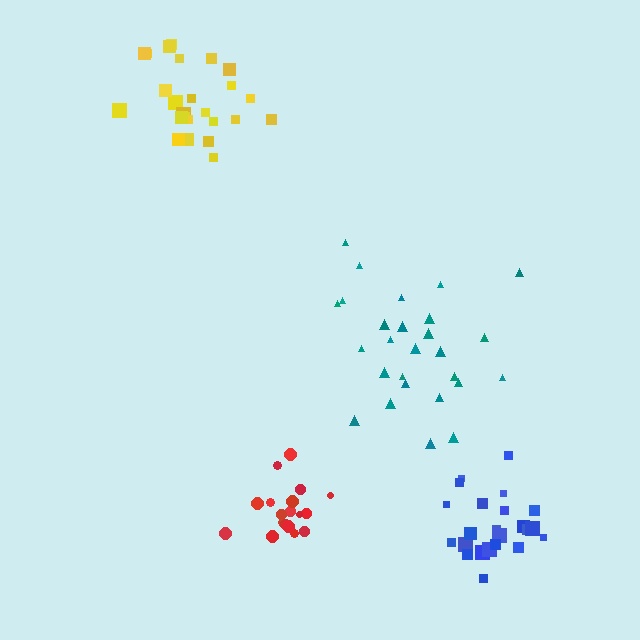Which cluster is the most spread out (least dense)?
Teal.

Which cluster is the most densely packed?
Yellow.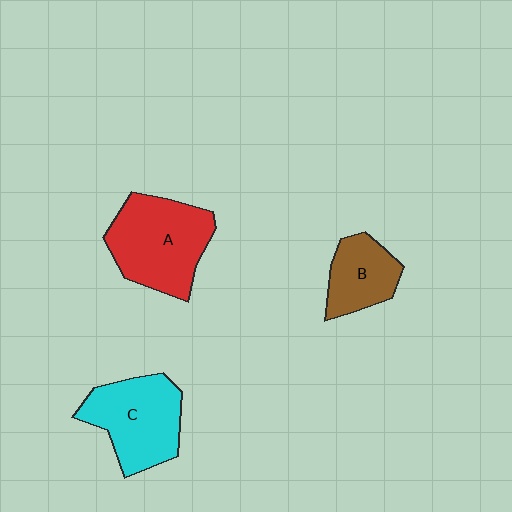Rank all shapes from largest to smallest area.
From largest to smallest: A (red), C (cyan), B (brown).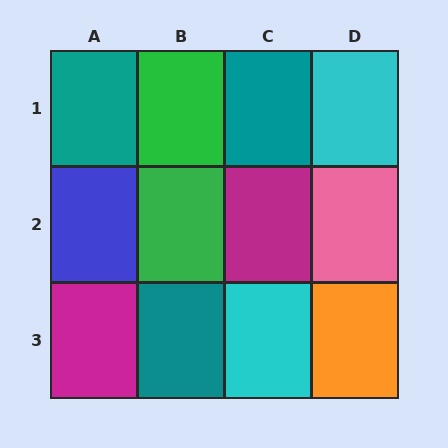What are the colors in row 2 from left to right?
Blue, green, magenta, pink.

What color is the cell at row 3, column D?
Orange.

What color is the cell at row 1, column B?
Green.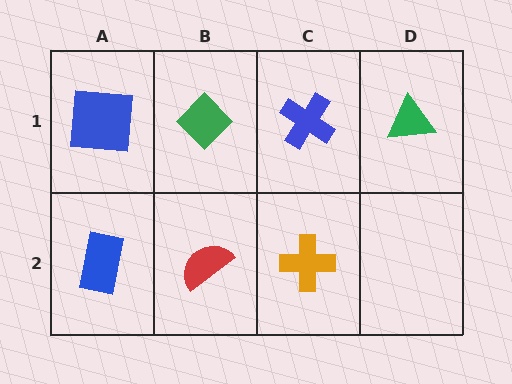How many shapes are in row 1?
4 shapes.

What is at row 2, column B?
A red semicircle.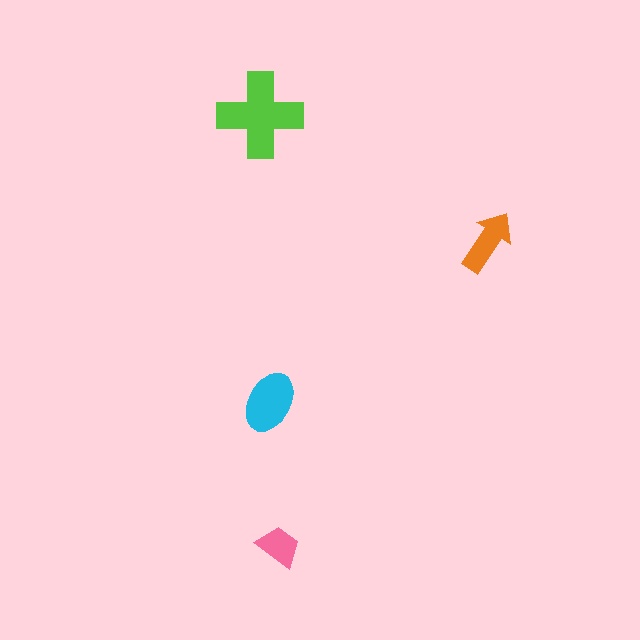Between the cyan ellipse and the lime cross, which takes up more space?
The lime cross.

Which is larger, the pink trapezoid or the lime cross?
The lime cross.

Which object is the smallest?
The pink trapezoid.